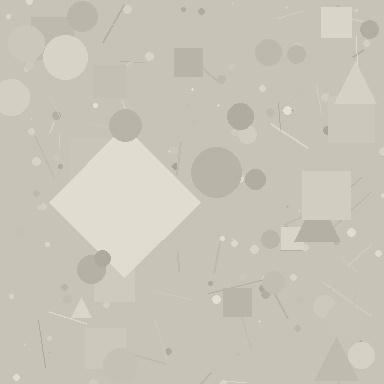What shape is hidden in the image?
A diamond is hidden in the image.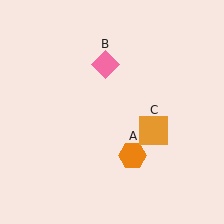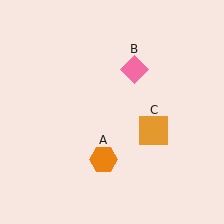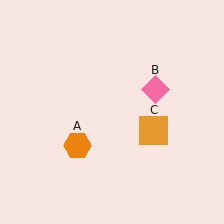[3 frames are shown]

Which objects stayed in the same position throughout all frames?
Orange square (object C) remained stationary.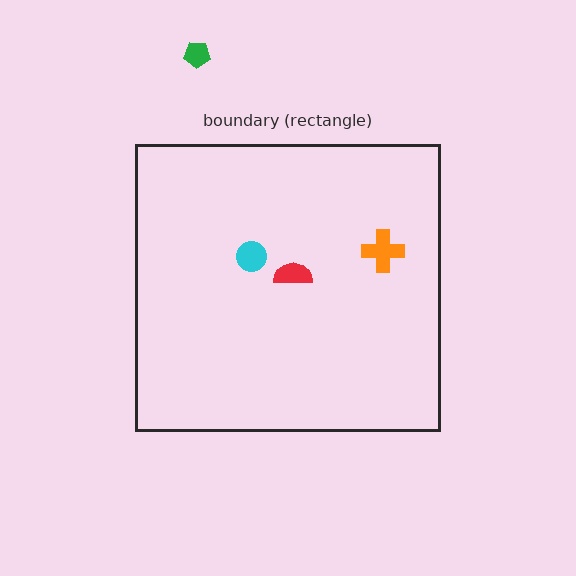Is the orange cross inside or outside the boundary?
Inside.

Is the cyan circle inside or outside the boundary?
Inside.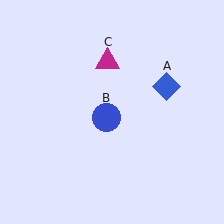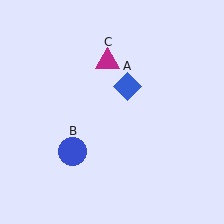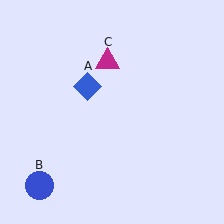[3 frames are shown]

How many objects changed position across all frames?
2 objects changed position: blue diamond (object A), blue circle (object B).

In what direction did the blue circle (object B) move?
The blue circle (object B) moved down and to the left.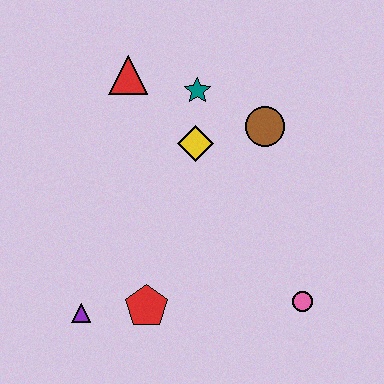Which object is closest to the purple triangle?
The red pentagon is closest to the purple triangle.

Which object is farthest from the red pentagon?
The red triangle is farthest from the red pentagon.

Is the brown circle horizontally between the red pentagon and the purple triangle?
No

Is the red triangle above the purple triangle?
Yes